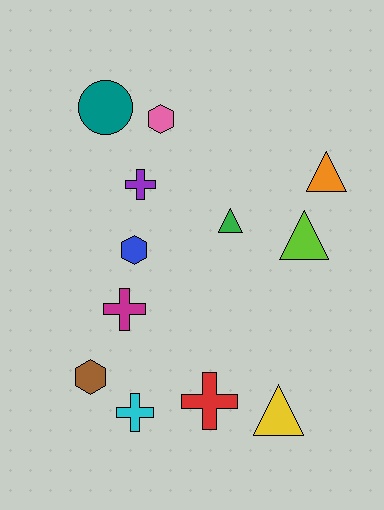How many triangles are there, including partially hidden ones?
There are 4 triangles.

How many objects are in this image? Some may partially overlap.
There are 12 objects.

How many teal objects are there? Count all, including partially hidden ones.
There is 1 teal object.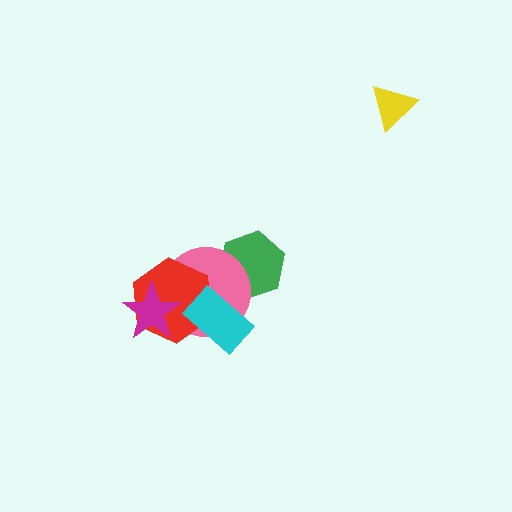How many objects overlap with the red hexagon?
3 objects overlap with the red hexagon.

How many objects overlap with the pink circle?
4 objects overlap with the pink circle.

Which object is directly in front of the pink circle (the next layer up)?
The red hexagon is directly in front of the pink circle.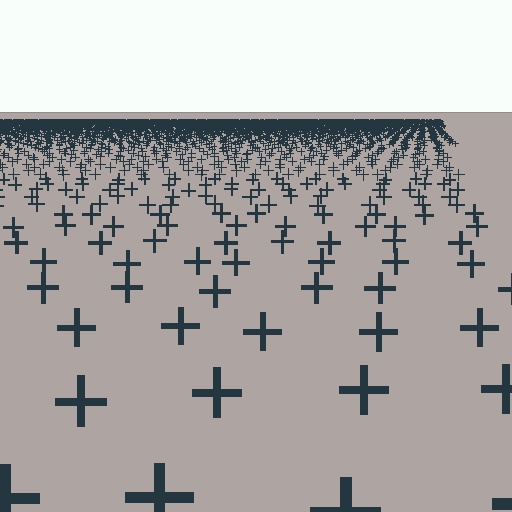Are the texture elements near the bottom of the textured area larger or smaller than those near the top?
Larger. Near the bottom, elements are closer to the viewer and appear at a bigger on-screen size.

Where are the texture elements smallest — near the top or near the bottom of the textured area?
Near the top.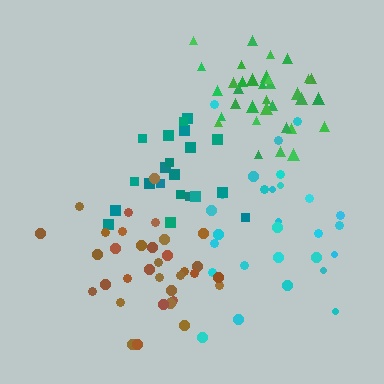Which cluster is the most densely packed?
Green.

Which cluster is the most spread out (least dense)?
Cyan.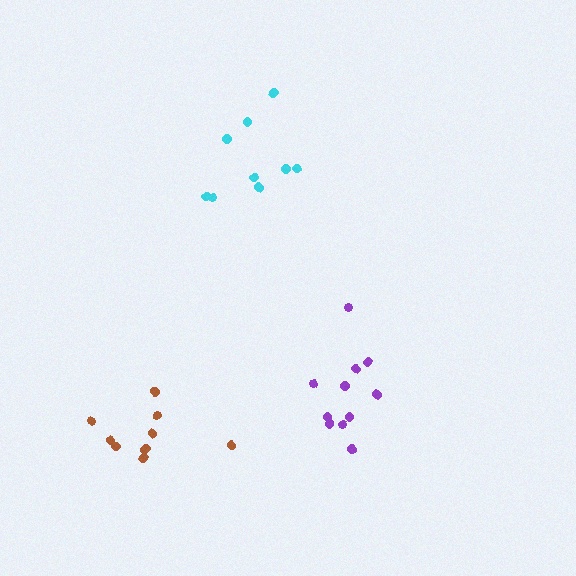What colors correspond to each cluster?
The clusters are colored: cyan, brown, purple.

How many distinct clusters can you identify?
There are 3 distinct clusters.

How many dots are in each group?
Group 1: 9 dots, Group 2: 10 dots, Group 3: 11 dots (30 total).